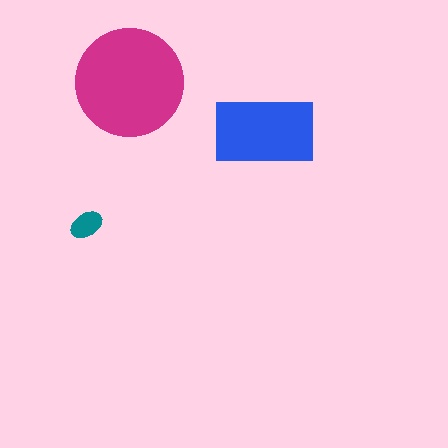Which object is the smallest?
The teal ellipse.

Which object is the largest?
The magenta circle.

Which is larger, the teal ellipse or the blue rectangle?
The blue rectangle.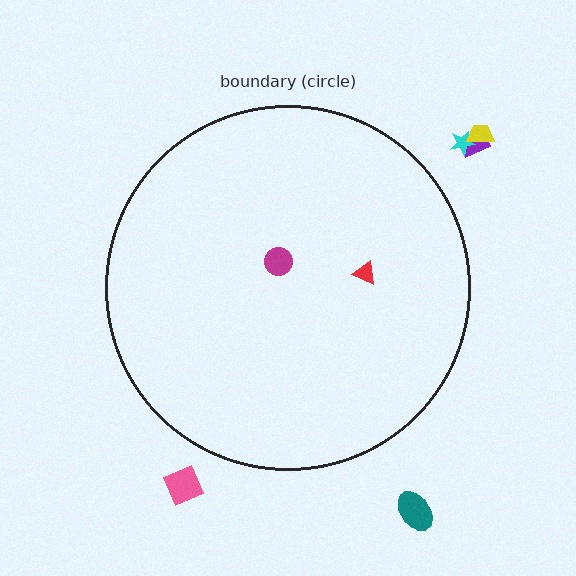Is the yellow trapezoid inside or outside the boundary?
Outside.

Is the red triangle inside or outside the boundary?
Inside.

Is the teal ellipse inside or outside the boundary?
Outside.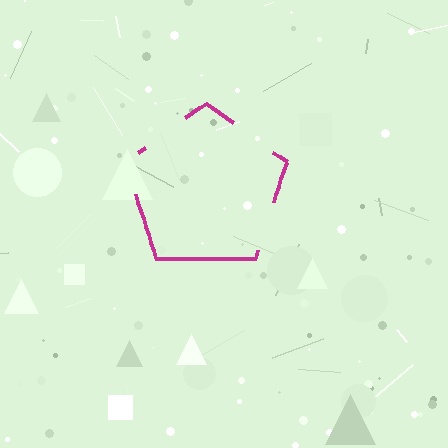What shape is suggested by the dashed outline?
The dashed outline suggests a pentagon.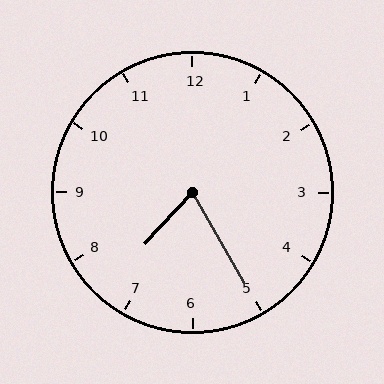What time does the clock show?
7:25.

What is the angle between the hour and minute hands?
Approximately 72 degrees.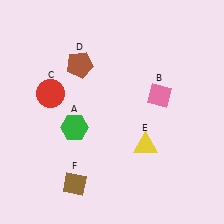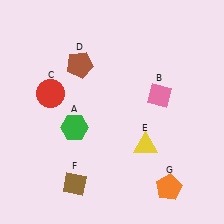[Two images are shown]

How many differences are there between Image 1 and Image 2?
There is 1 difference between the two images.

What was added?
An orange pentagon (G) was added in Image 2.